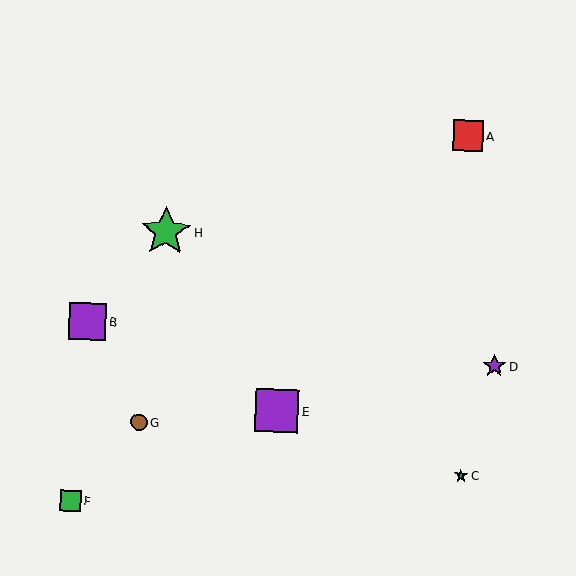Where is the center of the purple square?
The center of the purple square is at (88, 322).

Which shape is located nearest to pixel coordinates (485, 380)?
The purple star (labeled D) at (495, 366) is nearest to that location.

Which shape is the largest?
The green star (labeled H) is the largest.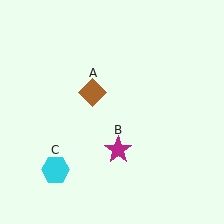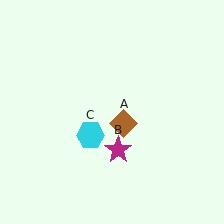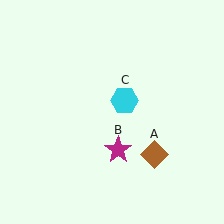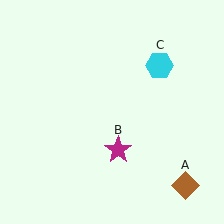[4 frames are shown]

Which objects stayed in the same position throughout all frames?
Magenta star (object B) remained stationary.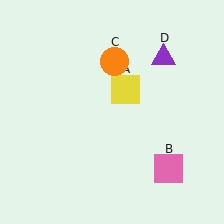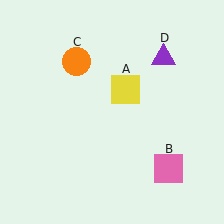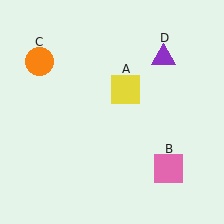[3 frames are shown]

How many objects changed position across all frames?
1 object changed position: orange circle (object C).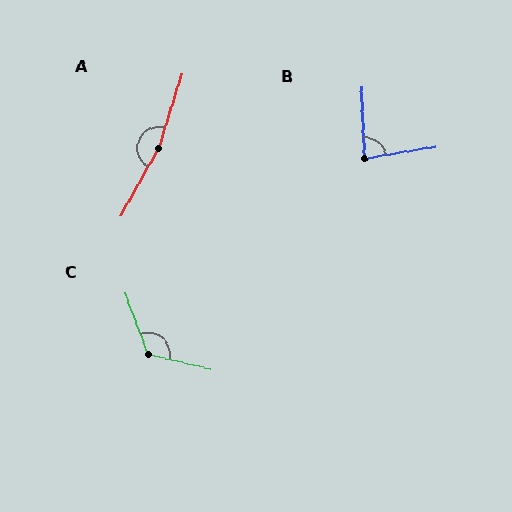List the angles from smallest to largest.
B (83°), C (123°), A (168°).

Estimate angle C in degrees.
Approximately 123 degrees.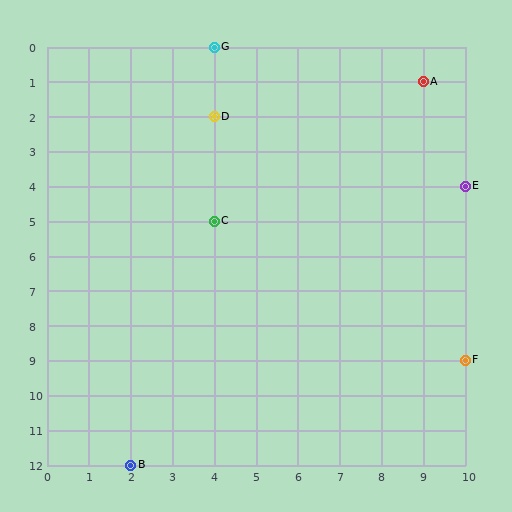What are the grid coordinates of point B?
Point B is at grid coordinates (2, 12).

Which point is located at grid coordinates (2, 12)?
Point B is at (2, 12).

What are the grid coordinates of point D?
Point D is at grid coordinates (4, 2).